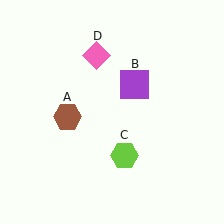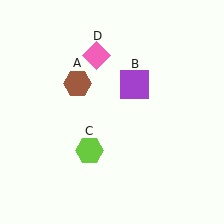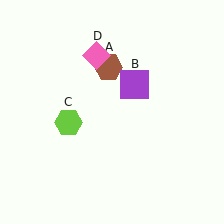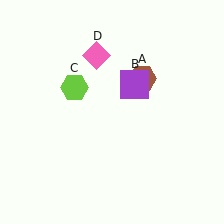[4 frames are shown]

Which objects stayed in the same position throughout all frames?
Purple square (object B) and pink diamond (object D) remained stationary.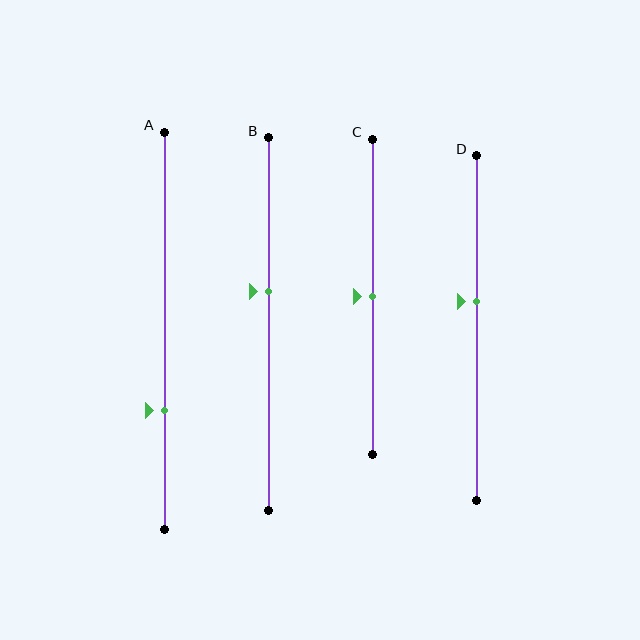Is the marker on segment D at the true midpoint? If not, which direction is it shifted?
No, the marker on segment D is shifted upward by about 8% of the segment length.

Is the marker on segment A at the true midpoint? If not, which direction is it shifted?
No, the marker on segment A is shifted downward by about 20% of the segment length.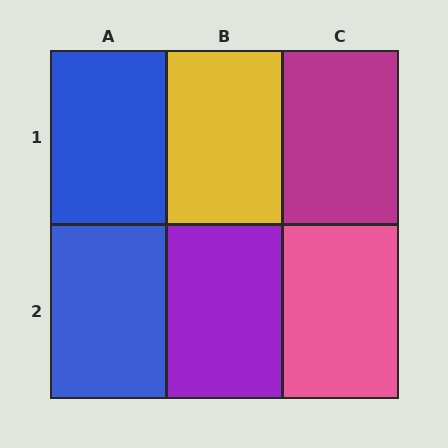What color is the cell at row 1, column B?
Yellow.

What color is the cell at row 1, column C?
Magenta.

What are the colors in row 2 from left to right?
Blue, purple, pink.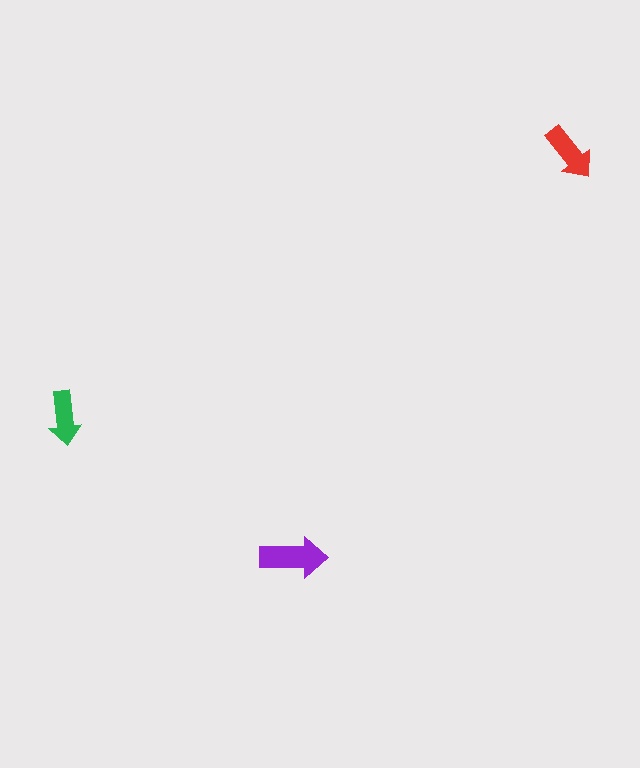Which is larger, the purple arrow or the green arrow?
The purple one.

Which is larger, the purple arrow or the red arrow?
The purple one.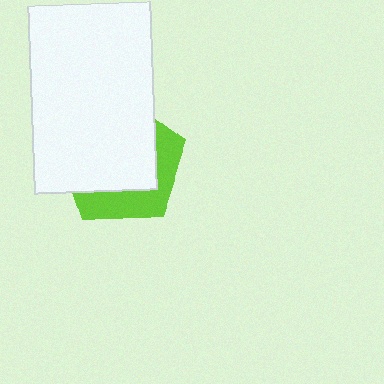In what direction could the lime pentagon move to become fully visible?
The lime pentagon could move toward the lower-right. That would shift it out from behind the white rectangle entirely.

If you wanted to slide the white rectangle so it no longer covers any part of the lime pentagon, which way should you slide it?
Slide it toward the upper-left — that is the most direct way to separate the two shapes.